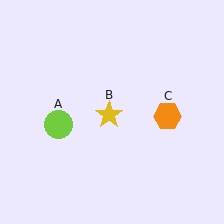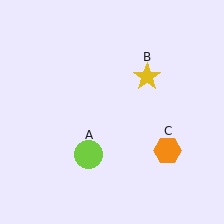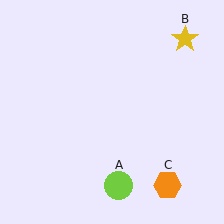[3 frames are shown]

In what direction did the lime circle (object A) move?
The lime circle (object A) moved down and to the right.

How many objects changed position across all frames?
3 objects changed position: lime circle (object A), yellow star (object B), orange hexagon (object C).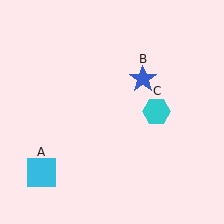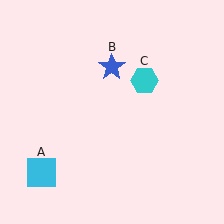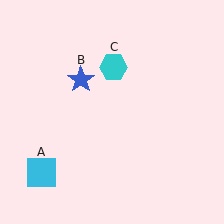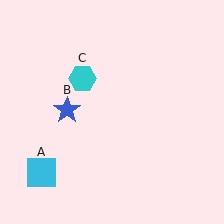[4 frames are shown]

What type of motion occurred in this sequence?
The blue star (object B), cyan hexagon (object C) rotated counterclockwise around the center of the scene.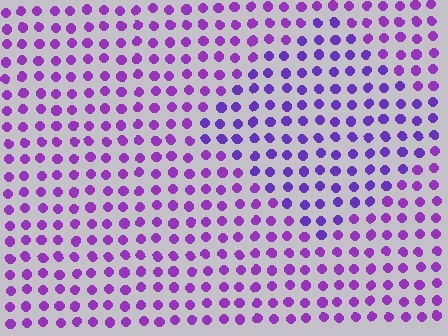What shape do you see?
I see a diamond.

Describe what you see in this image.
The image is filled with small purple elements in a uniform arrangement. A diamond-shaped region is visible where the elements are tinted to a slightly different hue, forming a subtle color boundary.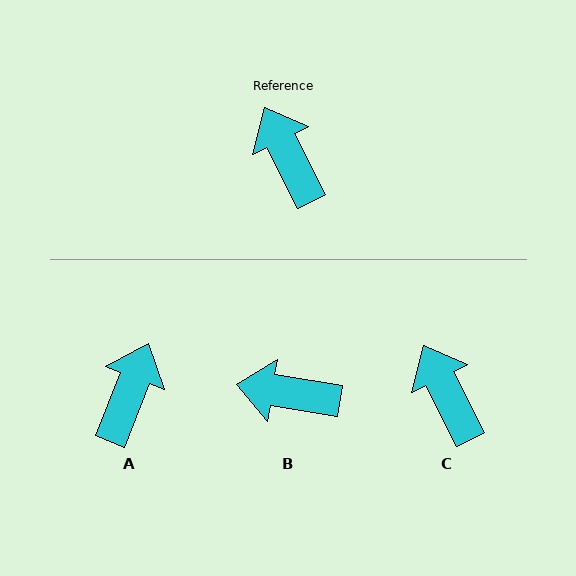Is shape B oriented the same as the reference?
No, it is off by about 55 degrees.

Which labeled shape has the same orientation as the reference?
C.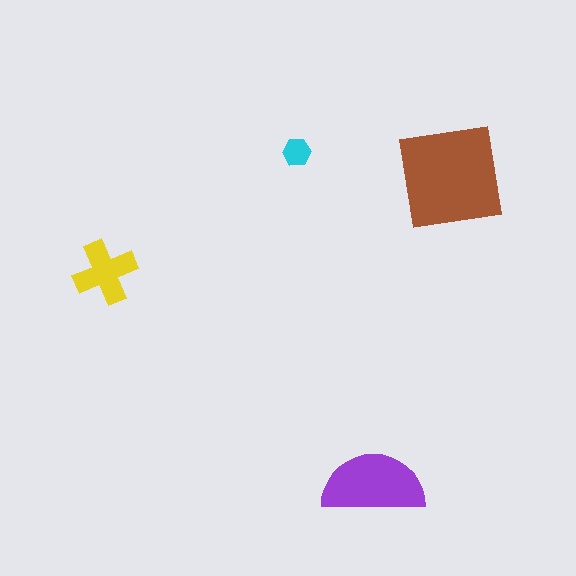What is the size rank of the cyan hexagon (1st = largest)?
4th.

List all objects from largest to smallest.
The brown square, the purple semicircle, the yellow cross, the cyan hexagon.